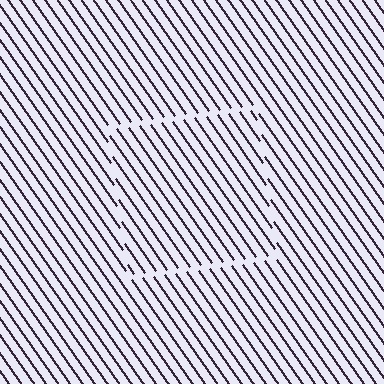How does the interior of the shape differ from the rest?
The interior of the shape contains the same grating, shifted by half a period — the contour is defined by the phase discontinuity where line-ends from the inner and outer gratings abut.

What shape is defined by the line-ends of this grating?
An illusory square. The interior of the shape contains the same grating, shifted by half a period — the contour is defined by the phase discontinuity where line-ends from the inner and outer gratings abut.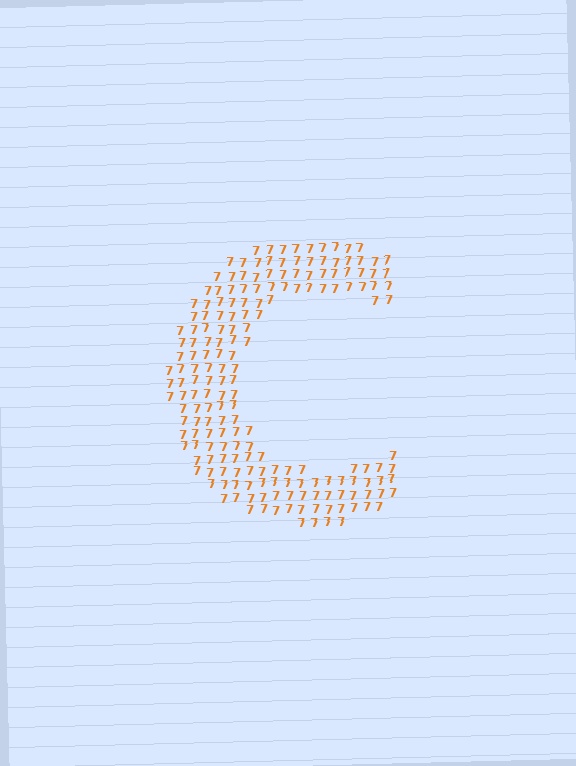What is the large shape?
The large shape is the letter C.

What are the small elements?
The small elements are digit 7's.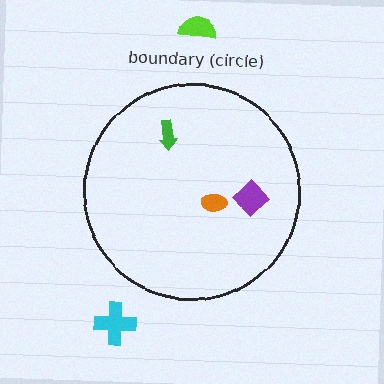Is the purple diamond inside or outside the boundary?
Inside.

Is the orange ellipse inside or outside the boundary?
Inside.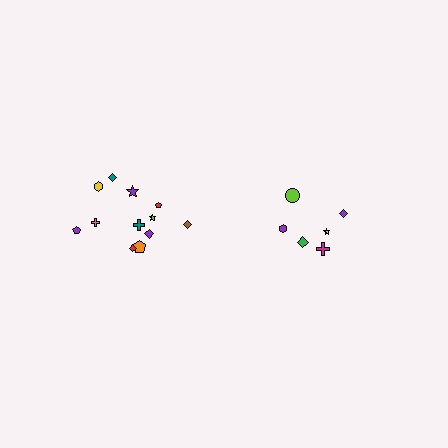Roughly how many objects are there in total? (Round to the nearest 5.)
Roughly 20 objects in total.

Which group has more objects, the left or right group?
The left group.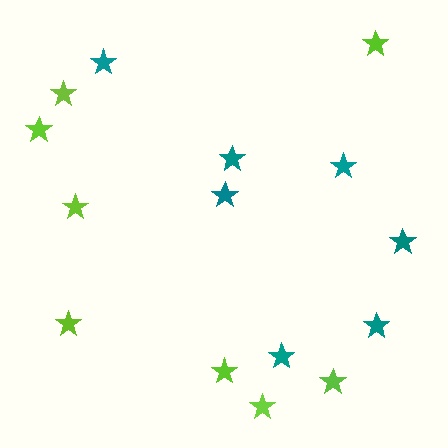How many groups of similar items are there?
There are 2 groups: one group of teal stars (7) and one group of lime stars (8).